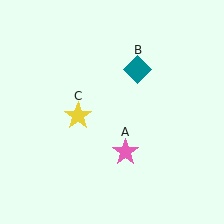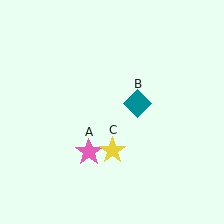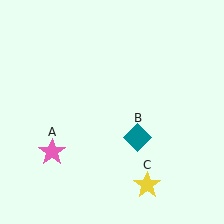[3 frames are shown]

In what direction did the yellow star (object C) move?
The yellow star (object C) moved down and to the right.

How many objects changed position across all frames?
3 objects changed position: pink star (object A), teal diamond (object B), yellow star (object C).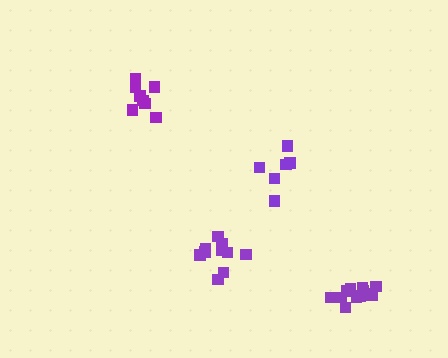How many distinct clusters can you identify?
There are 4 distinct clusters.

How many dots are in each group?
Group 1: 6 dots, Group 2: 12 dots, Group 3: 8 dots, Group 4: 12 dots (38 total).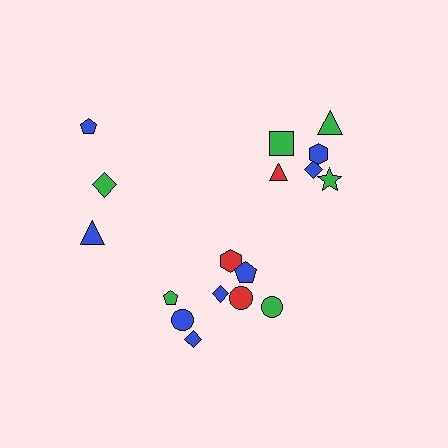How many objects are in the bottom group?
There are 8 objects.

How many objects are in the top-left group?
There are 3 objects.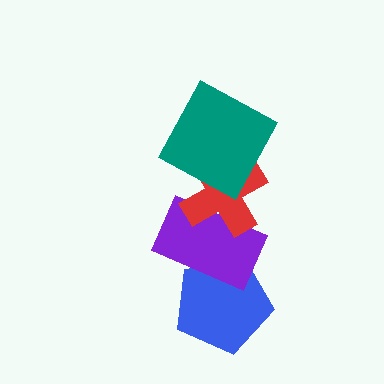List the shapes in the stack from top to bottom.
From top to bottom: the teal square, the red cross, the purple rectangle, the blue pentagon.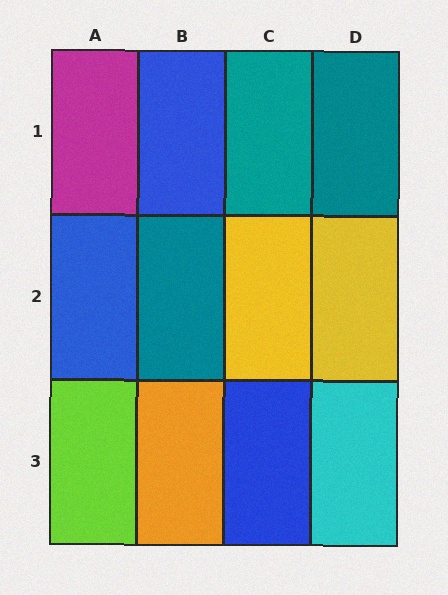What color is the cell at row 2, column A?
Blue.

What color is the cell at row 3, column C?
Blue.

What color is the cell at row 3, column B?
Orange.